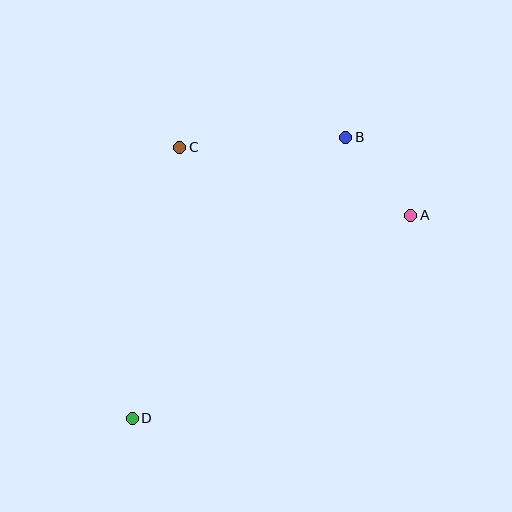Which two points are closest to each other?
Points A and B are closest to each other.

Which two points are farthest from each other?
Points B and D are farthest from each other.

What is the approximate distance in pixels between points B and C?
The distance between B and C is approximately 167 pixels.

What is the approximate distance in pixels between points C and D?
The distance between C and D is approximately 275 pixels.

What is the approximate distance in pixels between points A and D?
The distance between A and D is approximately 345 pixels.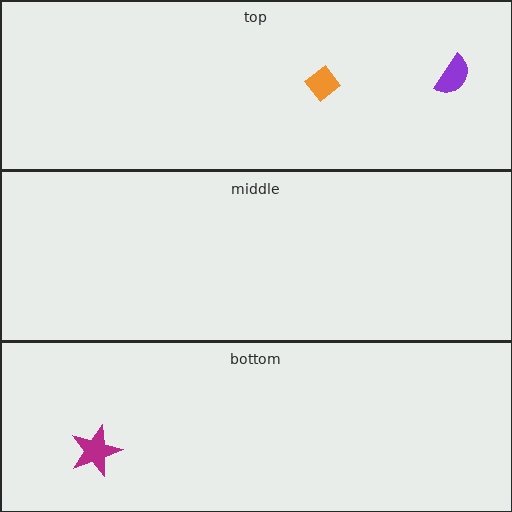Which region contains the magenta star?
The bottom region.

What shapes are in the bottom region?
The magenta star.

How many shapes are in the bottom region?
1.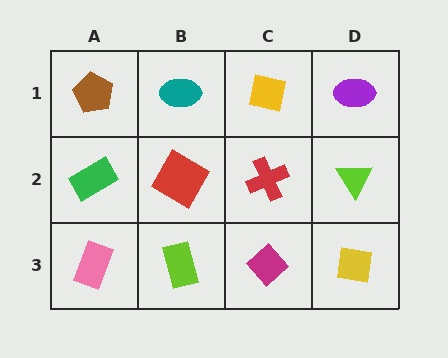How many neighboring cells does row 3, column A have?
2.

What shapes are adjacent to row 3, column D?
A lime triangle (row 2, column D), a magenta diamond (row 3, column C).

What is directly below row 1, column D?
A lime triangle.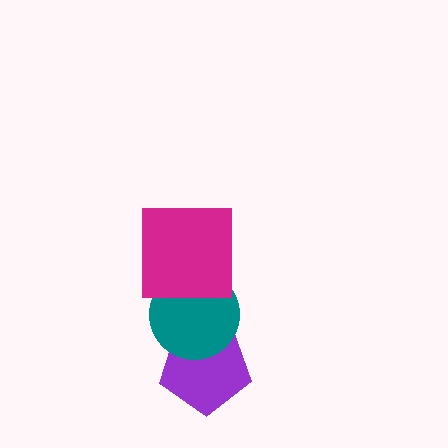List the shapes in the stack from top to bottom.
From top to bottom: the magenta square, the teal circle, the purple pentagon.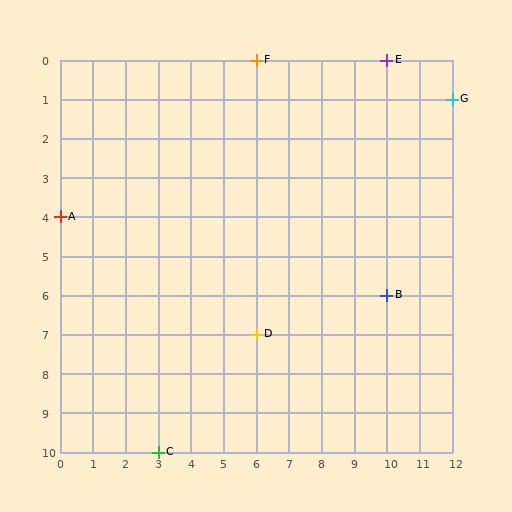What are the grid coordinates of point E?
Point E is at grid coordinates (10, 0).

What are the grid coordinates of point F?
Point F is at grid coordinates (6, 0).